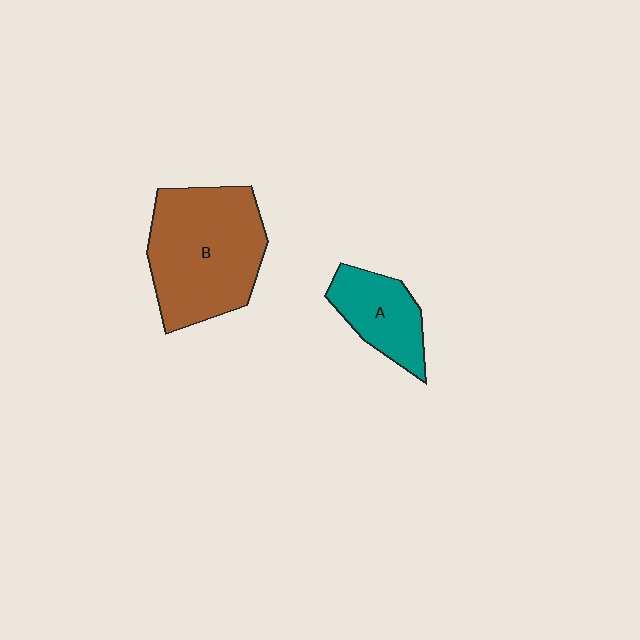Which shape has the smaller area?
Shape A (teal).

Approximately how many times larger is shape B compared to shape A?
Approximately 2.1 times.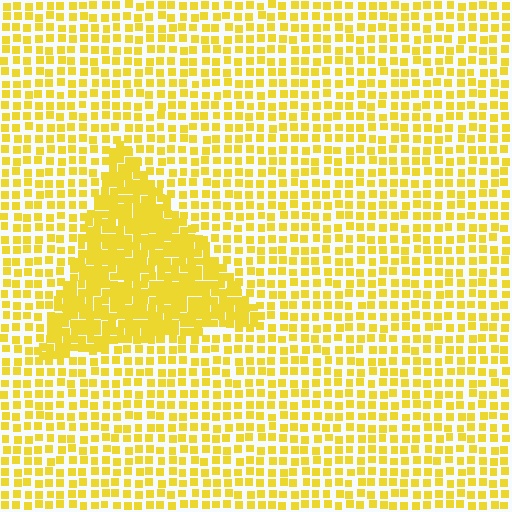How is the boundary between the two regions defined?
The boundary is defined by a change in element density (approximately 2.0x ratio). All elements are the same color, size, and shape.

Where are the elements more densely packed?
The elements are more densely packed inside the triangle boundary.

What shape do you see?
I see a triangle.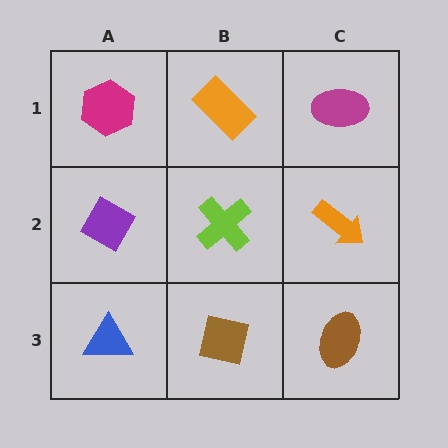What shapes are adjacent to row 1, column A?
A purple diamond (row 2, column A), an orange rectangle (row 1, column B).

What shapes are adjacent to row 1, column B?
A lime cross (row 2, column B), a magenta hexagon (row 1, column A), a magenta ellipse (row 1, column C).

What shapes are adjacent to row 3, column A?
A purple diamond (row 2, column A), a brown square (row 3, column B).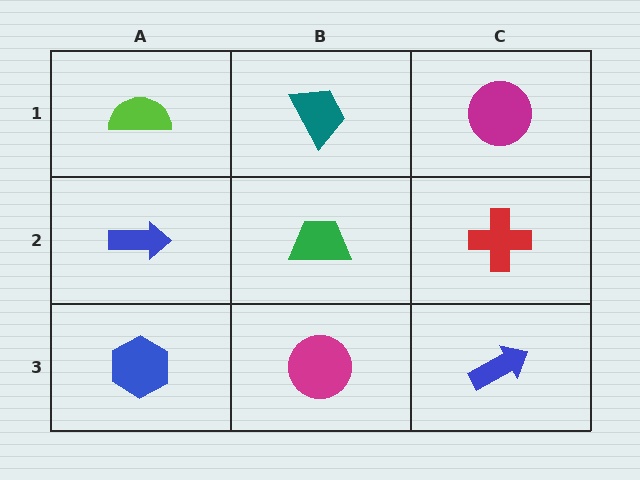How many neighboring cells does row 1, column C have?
2.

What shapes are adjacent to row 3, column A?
A blue arrow (row 2, column A), a magenta circle (row 3, column B).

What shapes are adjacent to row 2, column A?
A lime semicircle (row 1, column A), a blue hexagon (row 3, column A), a green trapezoid (row 2, column B).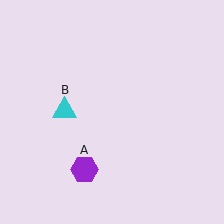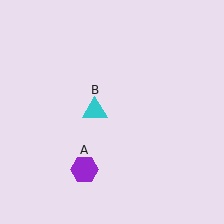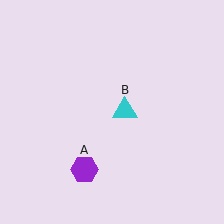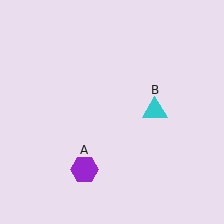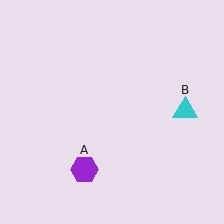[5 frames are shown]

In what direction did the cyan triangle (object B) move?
The cyan triangle (object B) moved right.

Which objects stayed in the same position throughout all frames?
Purple hexagon (object A) remained stationary.